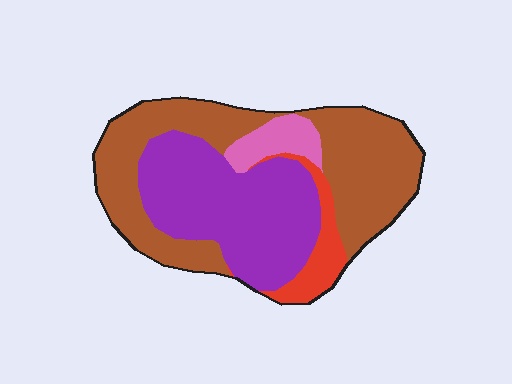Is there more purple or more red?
Purple.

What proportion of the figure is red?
Red takes up about one tenth (1/10) of the figure.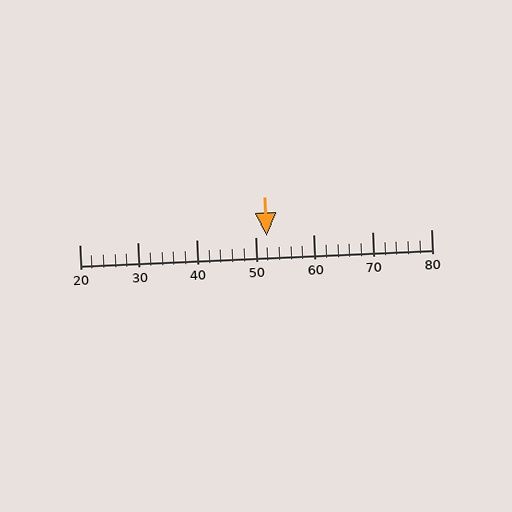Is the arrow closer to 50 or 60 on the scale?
The arrow is closer to 50.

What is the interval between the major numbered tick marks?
The major tick marks are spaced 10 units apart.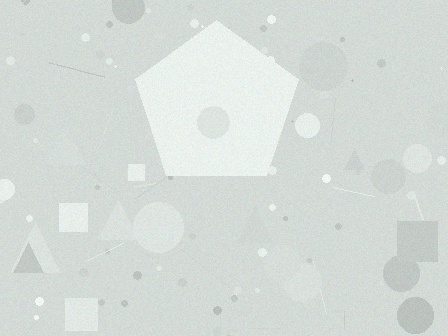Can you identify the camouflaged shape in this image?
The camouflaged shape is a pentagon.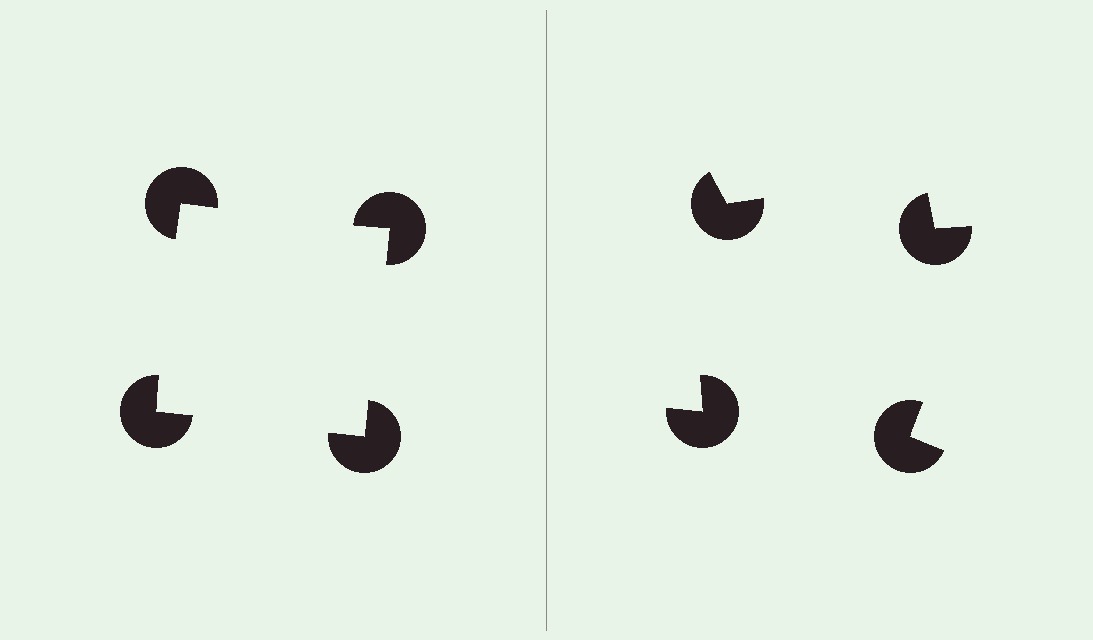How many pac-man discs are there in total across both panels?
8 — 4 on each side.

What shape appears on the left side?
An illusory square.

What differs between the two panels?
The pac-man discs are positioned identically on both sides; only the wedge orientations differ. On the left they align to a square; on the right they are misaligned.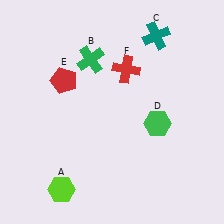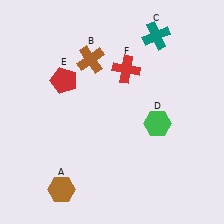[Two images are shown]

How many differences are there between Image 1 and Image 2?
There are 2 differences between the two images.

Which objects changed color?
A changed from lime to brown. B changed from green to brown.